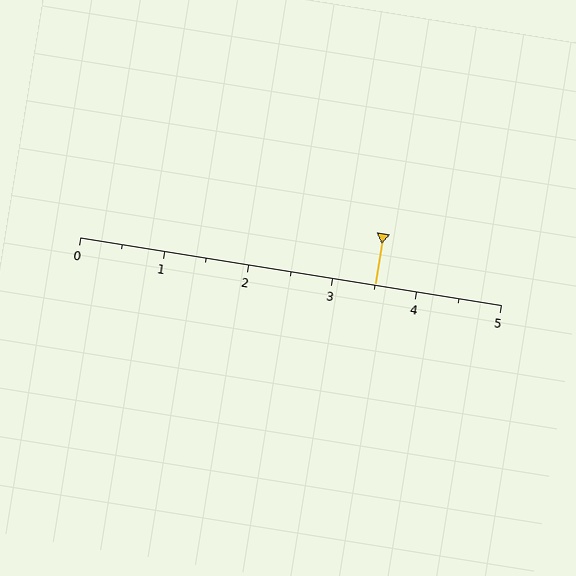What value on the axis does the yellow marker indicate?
The marker indicates approximately 3.5.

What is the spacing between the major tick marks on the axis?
The major ticks are spaced 1 apart.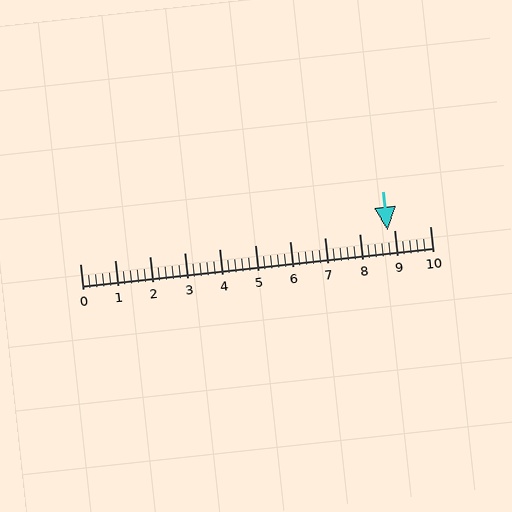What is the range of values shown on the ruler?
The ruler shows values from 0 to 10.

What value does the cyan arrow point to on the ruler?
The cyan arrow points to approximately 8.8.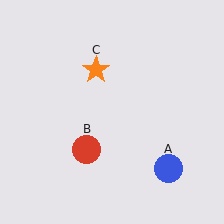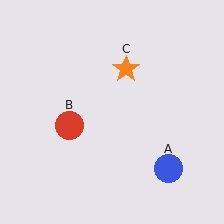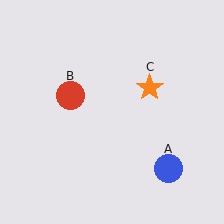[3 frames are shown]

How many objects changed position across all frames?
2 objects changed position: red circle (object B), orange star (object C).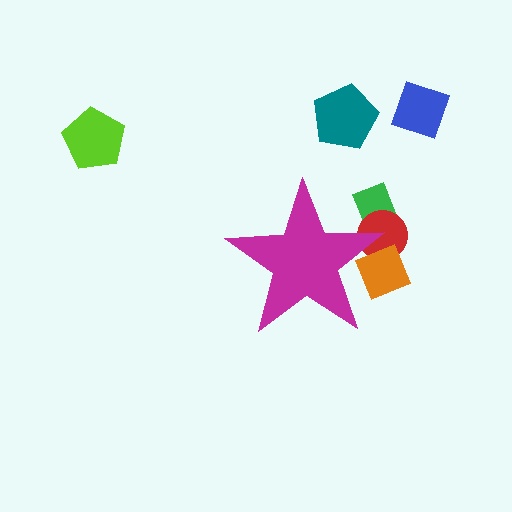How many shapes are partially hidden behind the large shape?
3 shapes are partially hidden.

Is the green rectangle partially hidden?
Yes, the green rectangle is partially hidden behind the magenta star.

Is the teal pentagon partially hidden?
No, the teal pentagon is fully visible.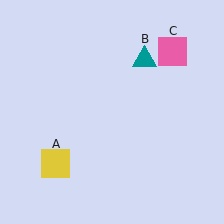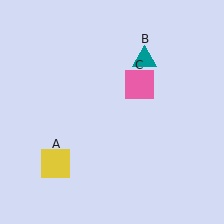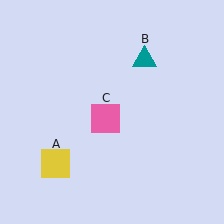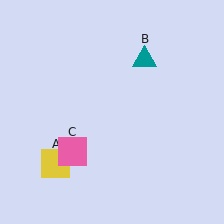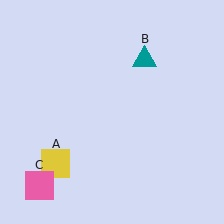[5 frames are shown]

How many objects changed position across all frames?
1 object changed position: pink square (object C).